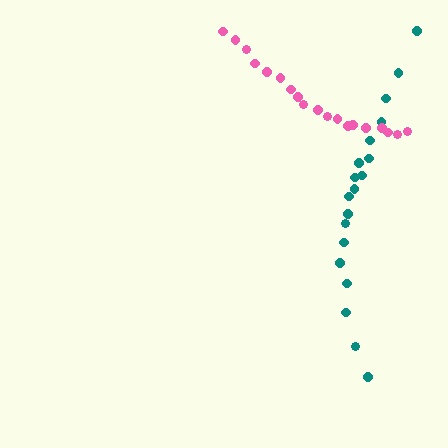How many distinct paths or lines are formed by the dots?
There are 2 distinct paths.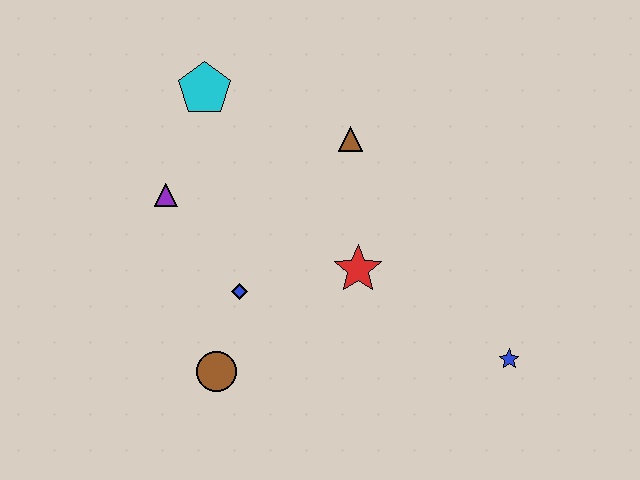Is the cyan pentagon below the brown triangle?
No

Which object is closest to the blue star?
The red star is closest to the blue star.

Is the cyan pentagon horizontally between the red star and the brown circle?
No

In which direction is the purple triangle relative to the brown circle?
The purple triangle is above the brown circle.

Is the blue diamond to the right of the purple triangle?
Yes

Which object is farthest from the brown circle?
The blue star is farthest from the brown circle.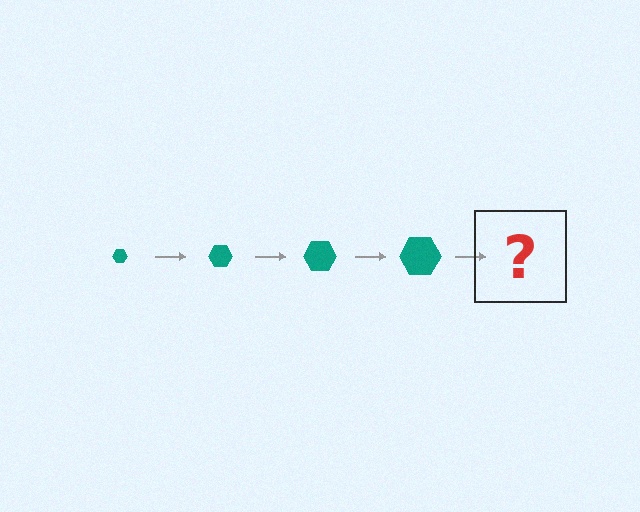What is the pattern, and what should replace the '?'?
The pattern is that the hexagon gets progressively larger each step. The '?' should be a teal hexagon, larger than the previous one.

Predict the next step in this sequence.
The next step is a teal hexagon, larger than the previous one.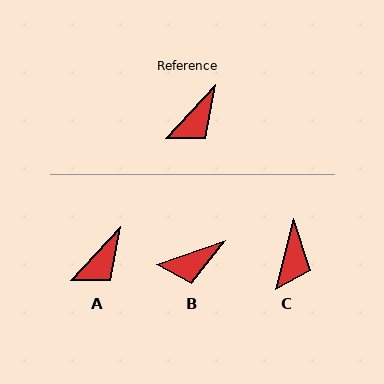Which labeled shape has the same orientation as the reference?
A.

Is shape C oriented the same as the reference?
No, it is off by about 29 degrees.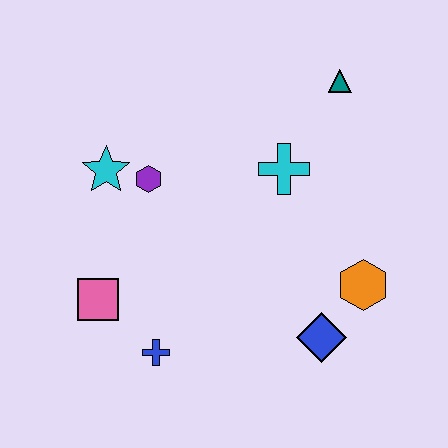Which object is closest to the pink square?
The blue cross is closest to the pink square.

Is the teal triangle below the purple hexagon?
No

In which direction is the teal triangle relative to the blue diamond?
The teal triangle is above the blue diamond.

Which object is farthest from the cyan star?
The orange hexagon is farthest from the cyan star.